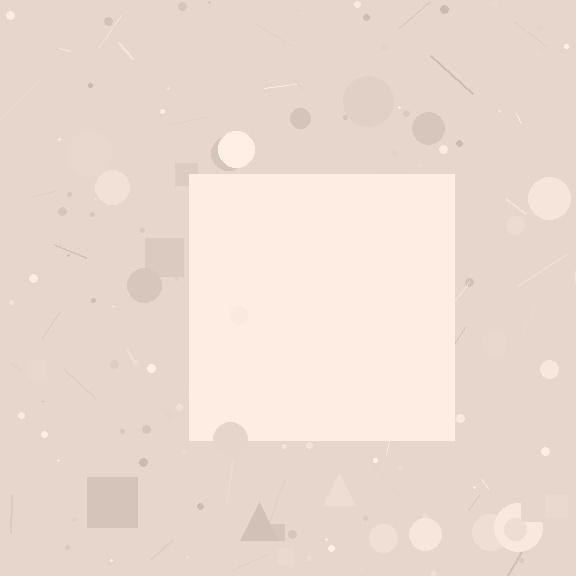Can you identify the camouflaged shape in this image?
The camouflaged shape is a square.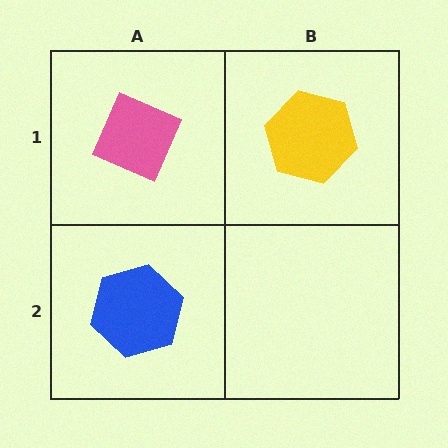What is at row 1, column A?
A pink diamond.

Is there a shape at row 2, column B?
No, that cell is empty.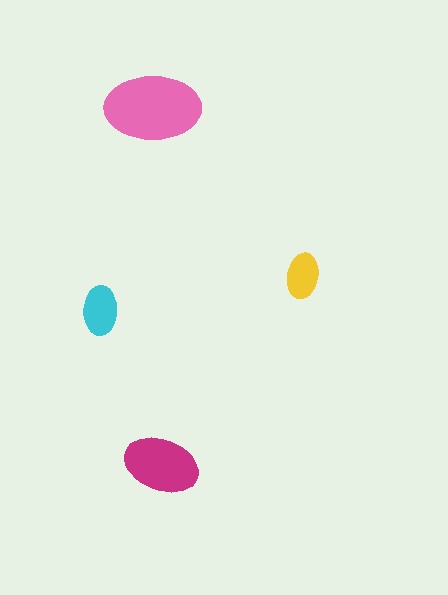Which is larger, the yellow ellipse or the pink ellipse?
The pink one.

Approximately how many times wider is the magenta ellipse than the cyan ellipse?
About 1.5 times wider.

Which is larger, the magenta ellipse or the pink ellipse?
The pink one.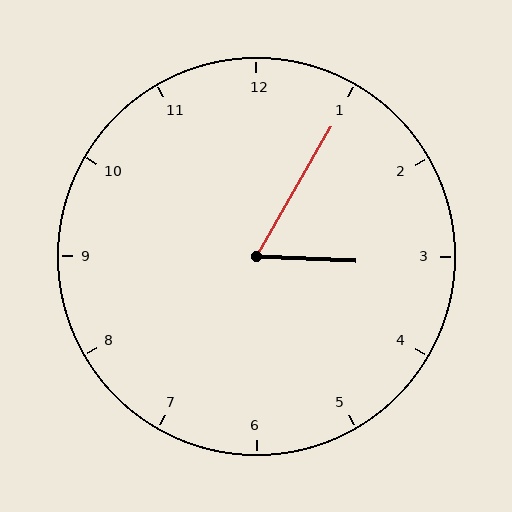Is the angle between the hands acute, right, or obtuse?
It is acute.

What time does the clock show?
3:05.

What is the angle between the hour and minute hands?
Approximately 62 degrees.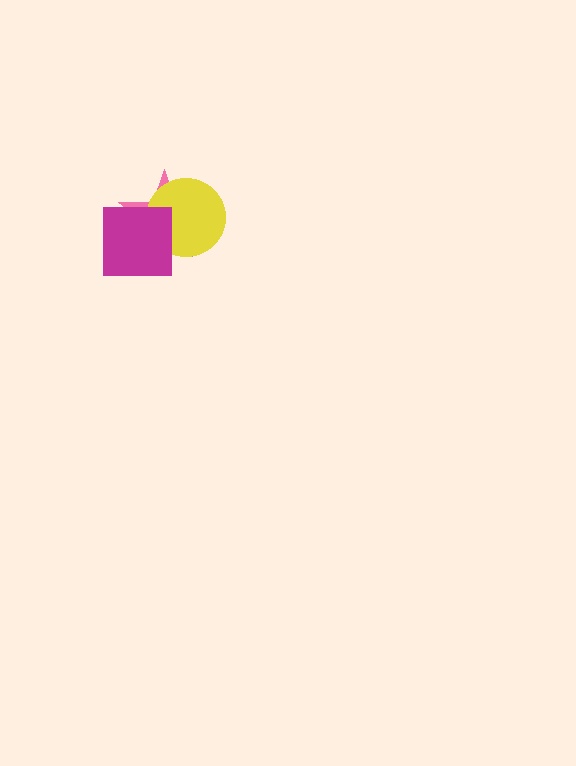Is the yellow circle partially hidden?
Yes, it is partially covered by another shape.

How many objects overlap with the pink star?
2 objects overlap with the pink star.